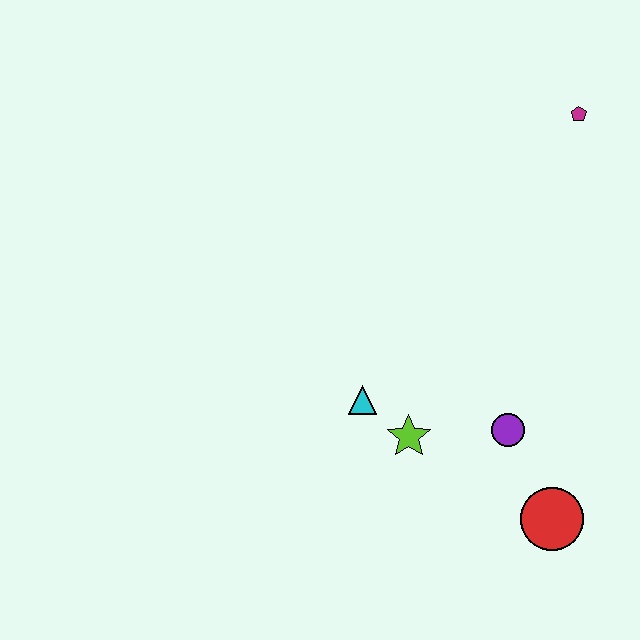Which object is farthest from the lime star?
The magenta pentagon is farthest from the lime star.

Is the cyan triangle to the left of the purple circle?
Yes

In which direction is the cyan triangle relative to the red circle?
The cyan triangle is to the left of the red circle.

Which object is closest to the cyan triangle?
The lime star is closest to the cyan triangle.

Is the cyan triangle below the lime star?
No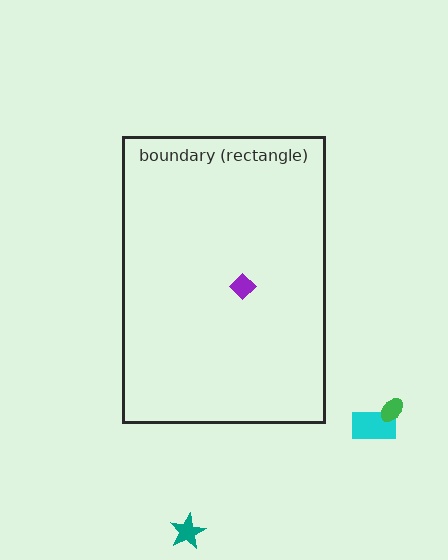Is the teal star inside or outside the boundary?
Outside.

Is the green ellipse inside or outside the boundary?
Outside.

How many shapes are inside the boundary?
1 inside, 3 outside.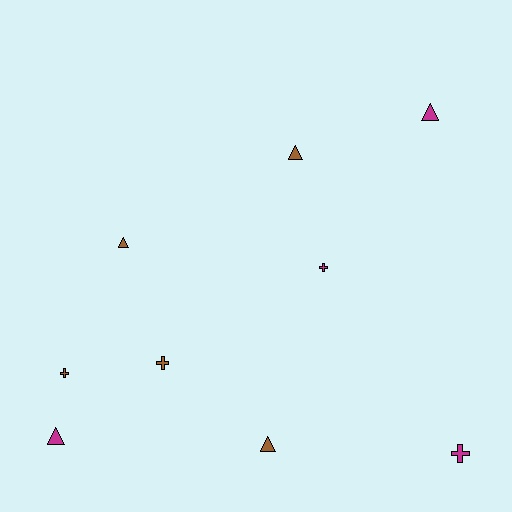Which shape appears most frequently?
Triangle, with 5 objects.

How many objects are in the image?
There are 9 objects.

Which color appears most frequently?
Brown, with 5 objects.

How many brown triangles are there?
There are 3 brown triangles.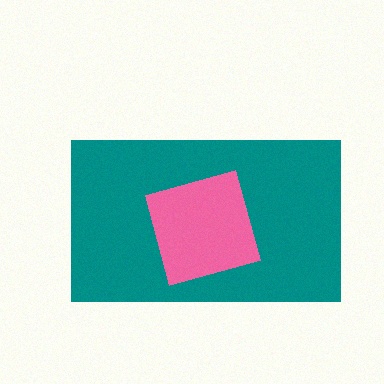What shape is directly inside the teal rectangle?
The pink square.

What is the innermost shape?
The pink square.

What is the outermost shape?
The teal rectangle.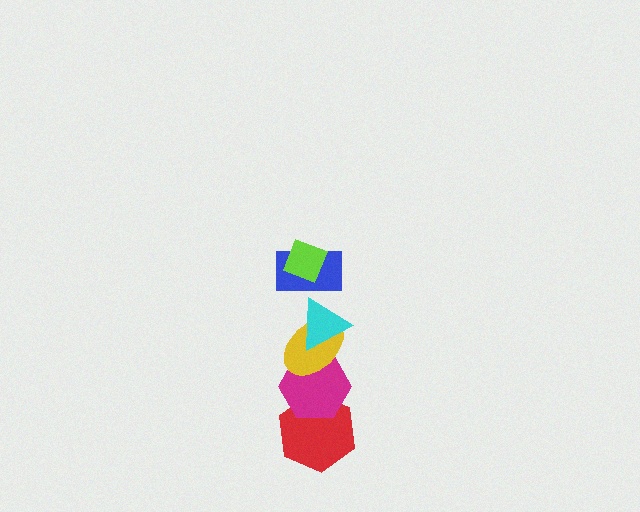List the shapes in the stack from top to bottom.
From top to bottom: the lime diamond, the blue rectangle, the cyan triangle, the yellow ellipse, the magenta hexagon, the red hexagon.